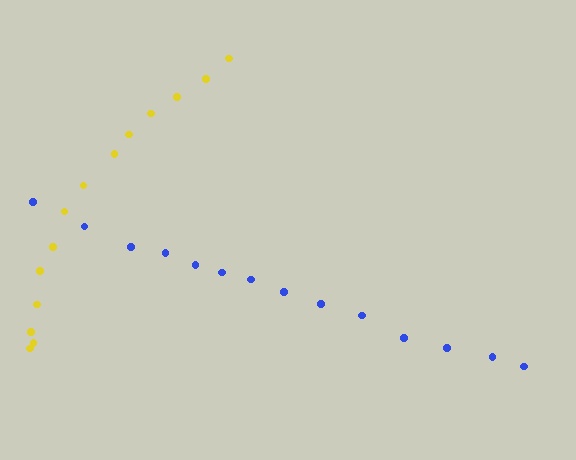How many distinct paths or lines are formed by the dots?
There are 2 distinct paths.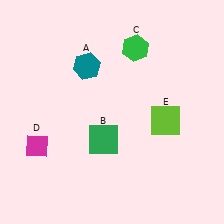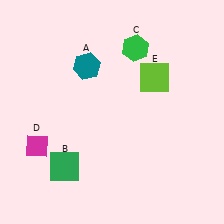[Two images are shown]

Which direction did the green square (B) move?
The green square (B) moved left.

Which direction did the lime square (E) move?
The lime square (E) moved up.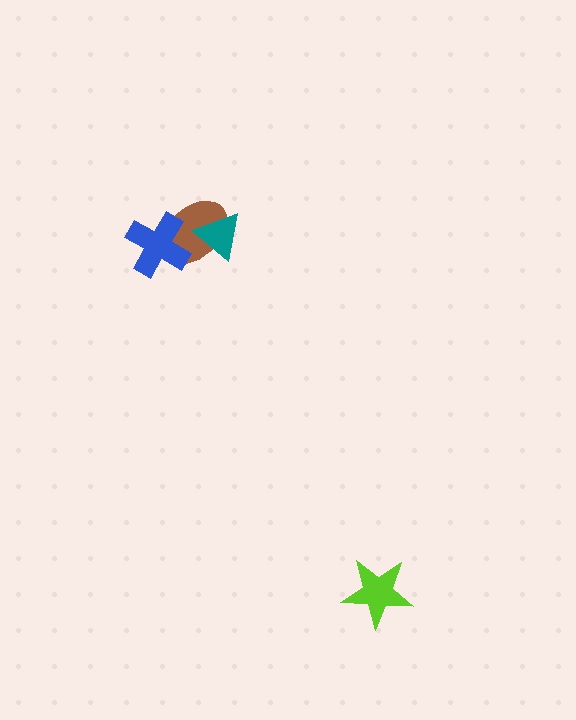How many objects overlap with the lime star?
0 objects overlap with the lime star.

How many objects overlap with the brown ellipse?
2 objects overlap with the brown ellipse.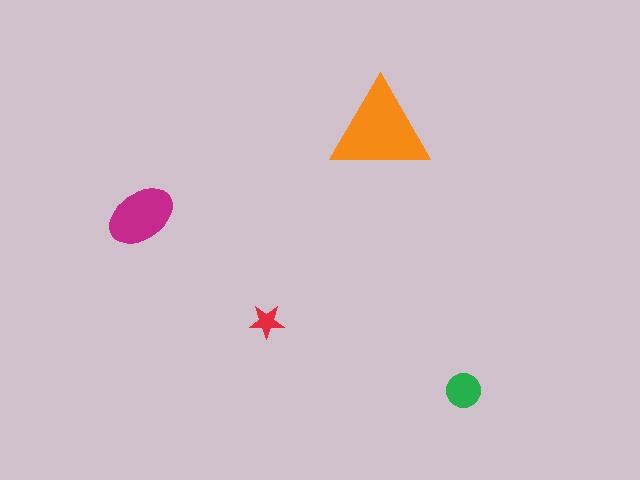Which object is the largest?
The orange triangle.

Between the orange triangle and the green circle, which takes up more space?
The orange triangle.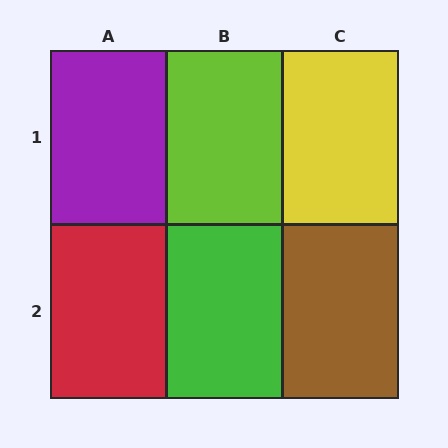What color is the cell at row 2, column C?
Brown.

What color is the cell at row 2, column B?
Green.